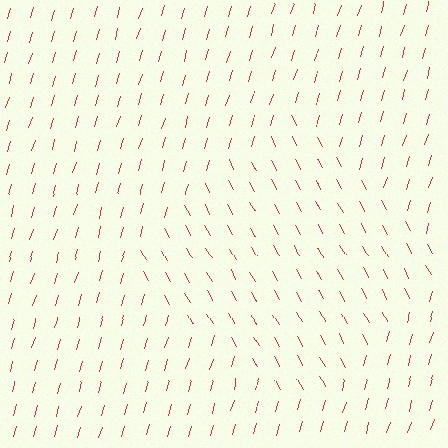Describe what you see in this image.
The image is filled with small red line segments. A diamond region in the image has lines oriented differently from the surrounding lines, creating a visible texture boundary.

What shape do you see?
I see a diamond.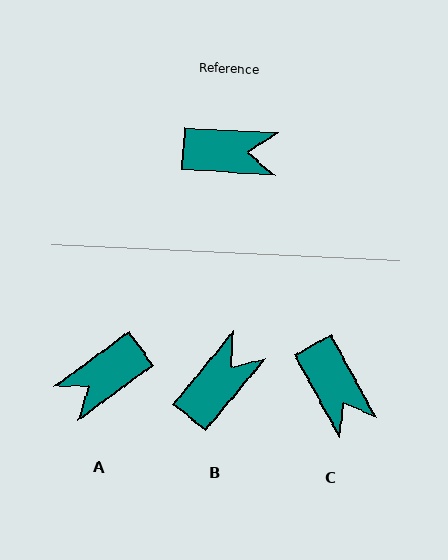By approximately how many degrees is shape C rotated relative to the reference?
Approximately 58 degrees clockwise.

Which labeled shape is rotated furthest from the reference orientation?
A, about 140 degrees away.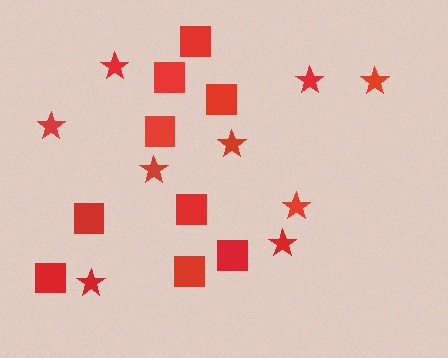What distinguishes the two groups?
There are 2 groups: one group of stars (9) and one group of squares (9).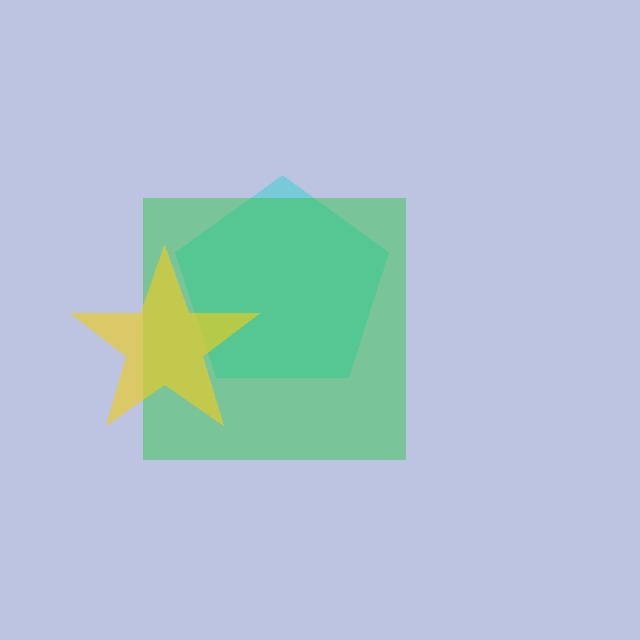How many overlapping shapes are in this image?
There are 3 overlapping shapes in the image.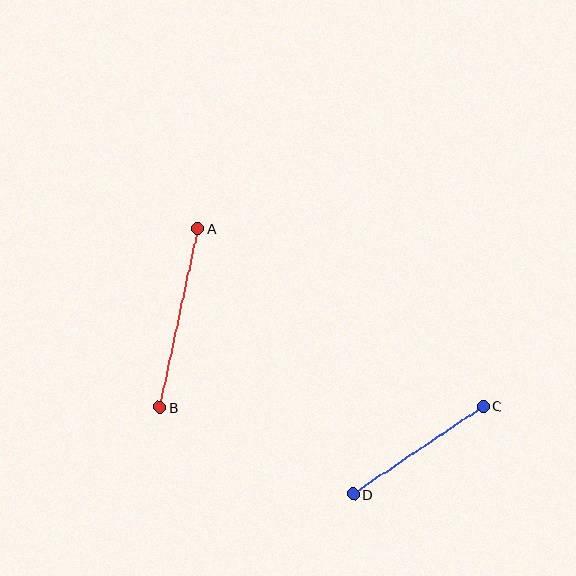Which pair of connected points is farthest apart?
Points A and B are farthest apart.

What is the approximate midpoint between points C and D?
The midpoint is at approximately (418, 450) pixels.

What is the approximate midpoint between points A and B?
The midpoint is at approximately (178, 318) pixels.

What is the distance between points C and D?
The distance is approximately 157 pixels.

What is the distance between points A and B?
The distance is approximately 183 pixels.